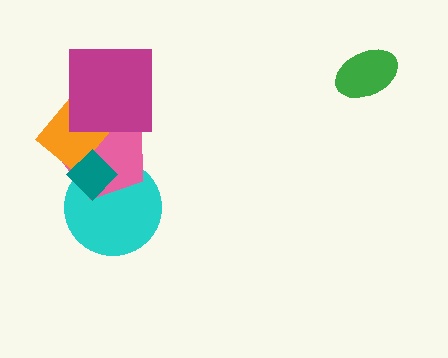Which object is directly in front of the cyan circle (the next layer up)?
The pink pentagon is directly in front of the cyan circle.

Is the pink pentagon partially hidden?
Yes, it is partially covered by another shape.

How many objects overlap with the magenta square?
2 objects overlap with the magenta square.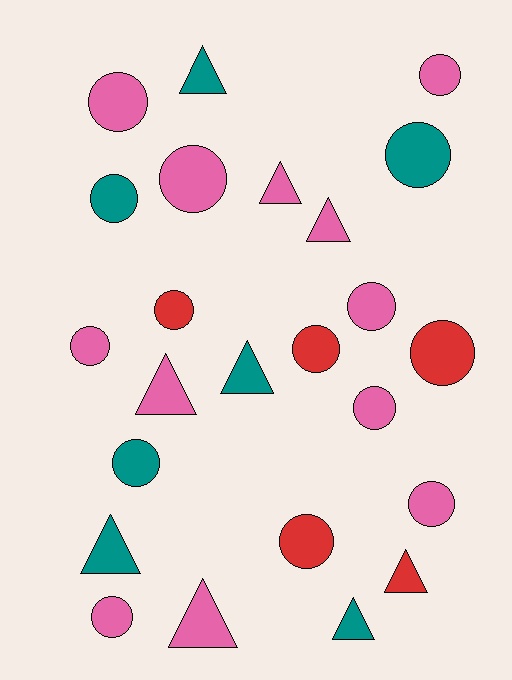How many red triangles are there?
There is 1 red triangle.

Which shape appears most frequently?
Circle, with 15 objects.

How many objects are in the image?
There are 24 objects.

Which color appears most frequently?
Pink, with 12 objects.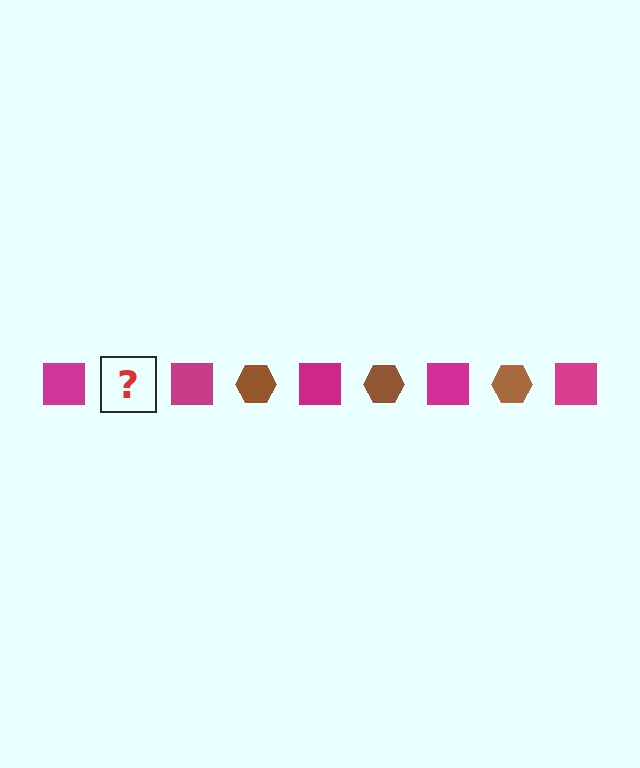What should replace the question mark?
The question mark should be replaced with a brown hexagon.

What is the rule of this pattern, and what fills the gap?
The rule is that the pattern alternates between magenta square and brown hexagon. The gap should be filled with a brown hexagon.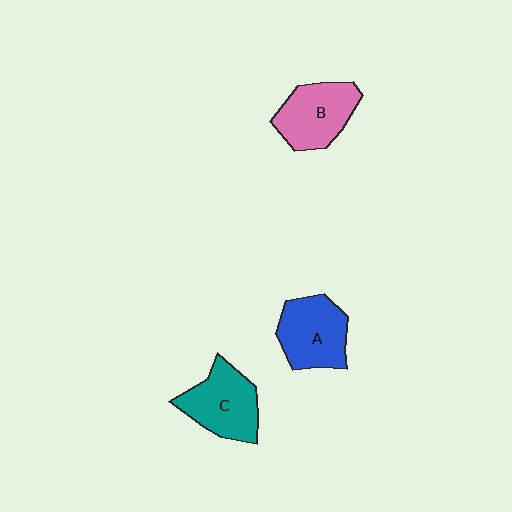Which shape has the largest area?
Shape C (teal).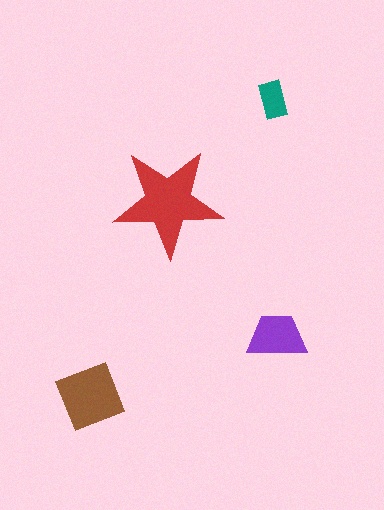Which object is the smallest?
The teal rectangle.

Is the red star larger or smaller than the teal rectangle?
Larger.